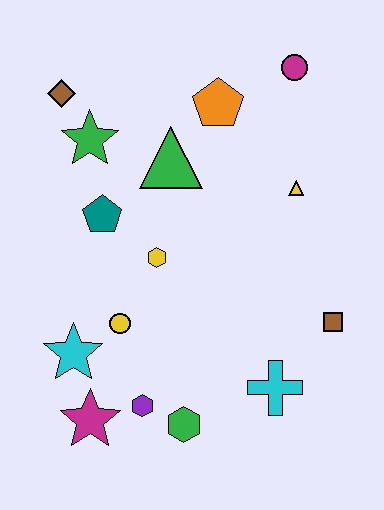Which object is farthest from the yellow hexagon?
The magenta circle is farthest from the yellow hexagon.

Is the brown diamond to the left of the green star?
Yes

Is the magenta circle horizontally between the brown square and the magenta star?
Yes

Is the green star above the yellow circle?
Yes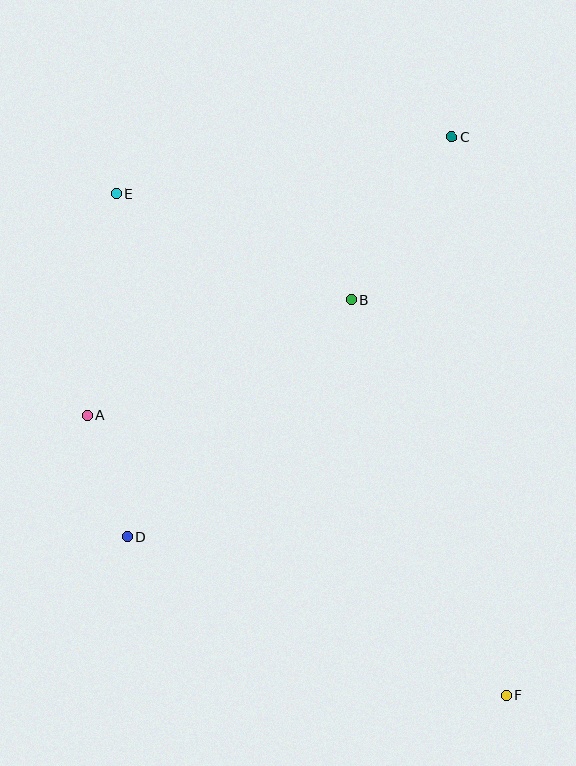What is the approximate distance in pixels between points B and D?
The distance between B and D is approximately 326 pixels.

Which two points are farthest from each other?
Points E and F are farthest from each other.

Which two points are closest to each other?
Points A and D are closest to each other.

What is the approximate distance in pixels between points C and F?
The distance between C and F is approximately 561 pixels.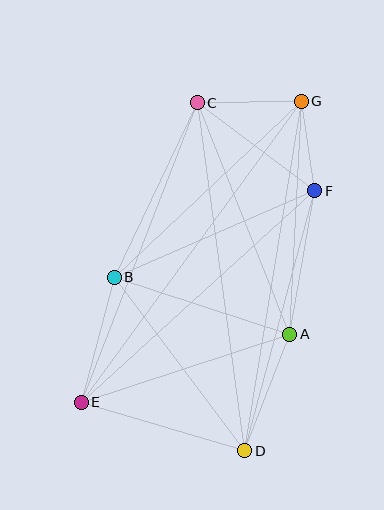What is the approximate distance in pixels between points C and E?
The distance between C and E is approximately 322 pixels.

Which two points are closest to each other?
Points F and G are closest to each other.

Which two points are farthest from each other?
Points E and G are farthest from each other.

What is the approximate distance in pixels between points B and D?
The distance between B and D is approximately 217 pixels.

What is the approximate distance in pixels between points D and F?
The distance between D and F is approximately 269 pixels.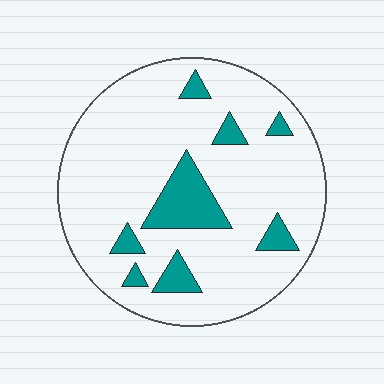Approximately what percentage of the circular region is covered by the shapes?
Approximately 15%.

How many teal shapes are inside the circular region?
8.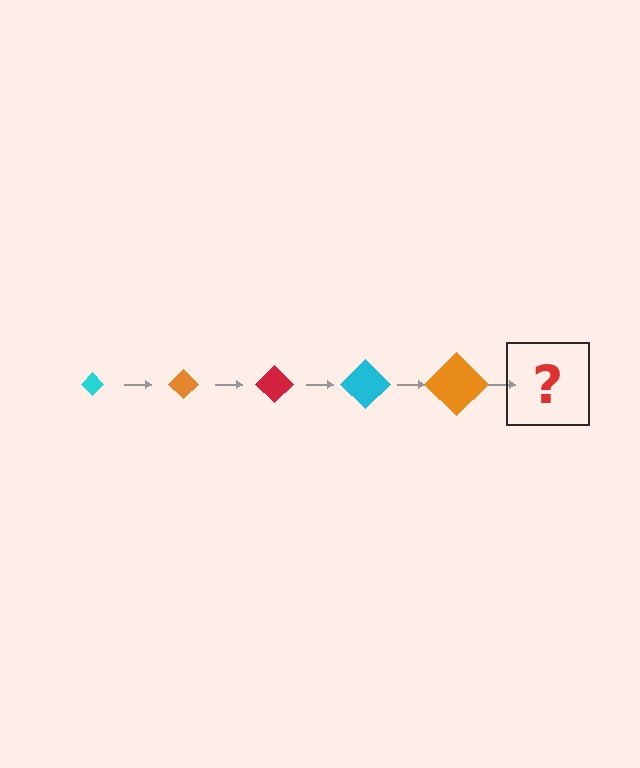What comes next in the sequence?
The next element should be a red diamond, larger than the previous one.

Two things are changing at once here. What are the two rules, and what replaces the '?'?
The two rules are that the diamond grows larger each step and the color cycles through cyan, orange, and red. The '?' should be a red diamond, larger than the previous one.